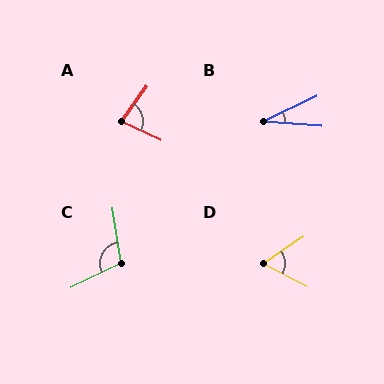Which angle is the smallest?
B, at approximately 29 degrees.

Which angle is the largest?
C, at approximately 107 degrees.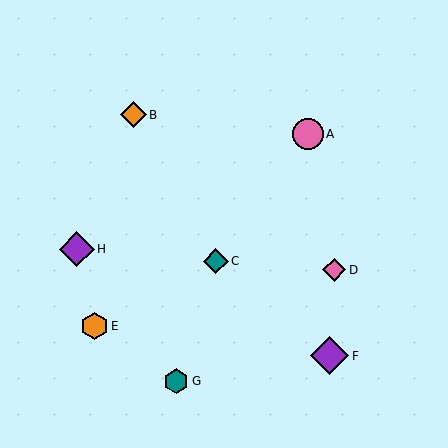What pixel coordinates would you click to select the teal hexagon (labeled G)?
Click at (176, 381) to select the teal hexagon G.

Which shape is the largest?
The purple diamond (labeled F) is the largest.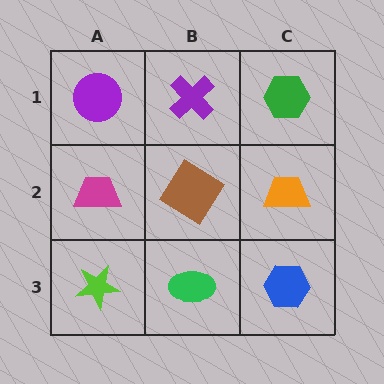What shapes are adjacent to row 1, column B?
A brown diamond (row 2, column B), a purple circle (row 1, column A), a green hexagon (row 1, column C).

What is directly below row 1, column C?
An orange trapezoid.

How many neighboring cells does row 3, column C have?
2.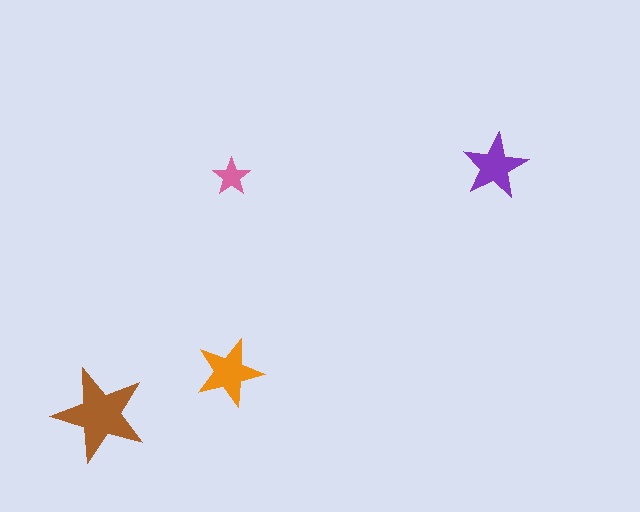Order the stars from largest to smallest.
the brown one, the orange one, the purple one, the pink one.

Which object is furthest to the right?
The purple star is rightmost.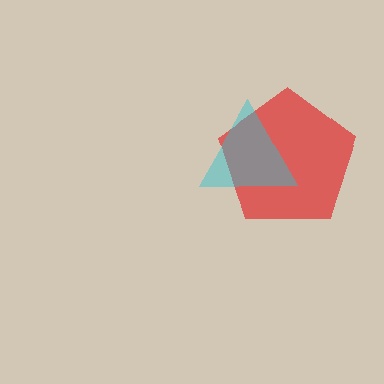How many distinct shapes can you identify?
There are 2 distinct shapes: a red pentagon, a cyan triangle.